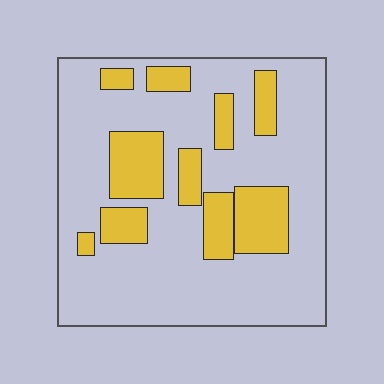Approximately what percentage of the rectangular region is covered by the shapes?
Approximately 25%.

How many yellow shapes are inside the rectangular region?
10.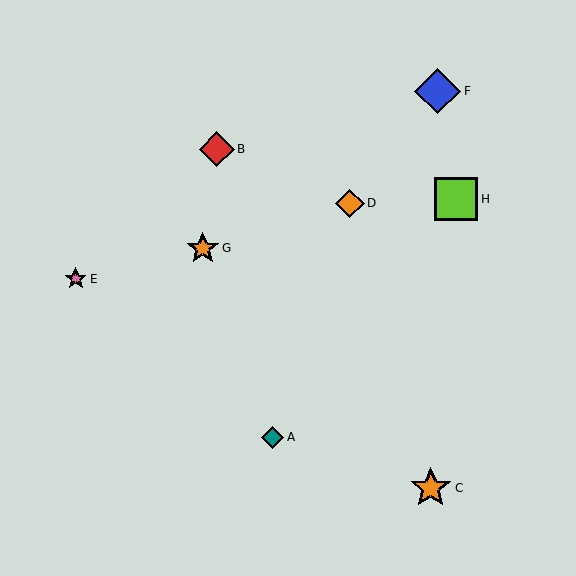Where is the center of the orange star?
The center of the orange star is at (203, 248).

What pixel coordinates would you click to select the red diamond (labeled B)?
Click at (217, 149) to select the red diamond B.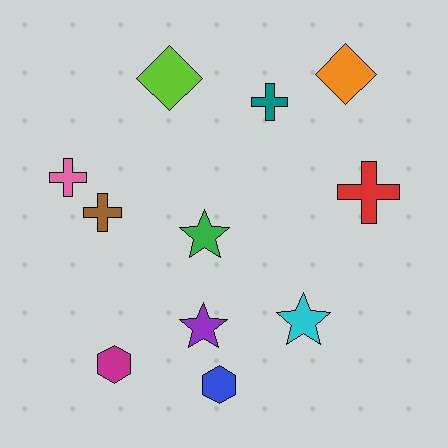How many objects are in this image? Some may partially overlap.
There are 11 objects.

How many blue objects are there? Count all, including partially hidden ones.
There is 1 blue object.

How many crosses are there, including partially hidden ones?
There are 4 crosses.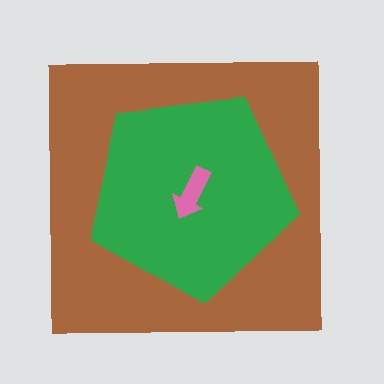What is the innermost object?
The pink arrow.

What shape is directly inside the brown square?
The green pentagon.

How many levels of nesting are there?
3.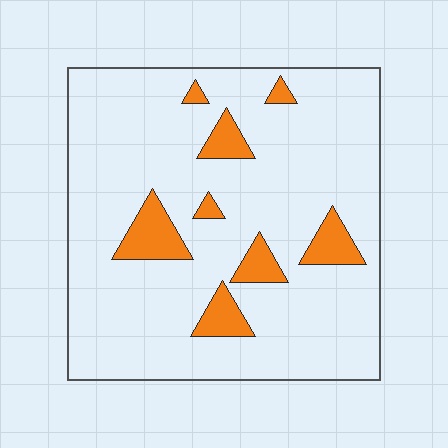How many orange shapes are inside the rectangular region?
8.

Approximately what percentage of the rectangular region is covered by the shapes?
Approximately 10%.